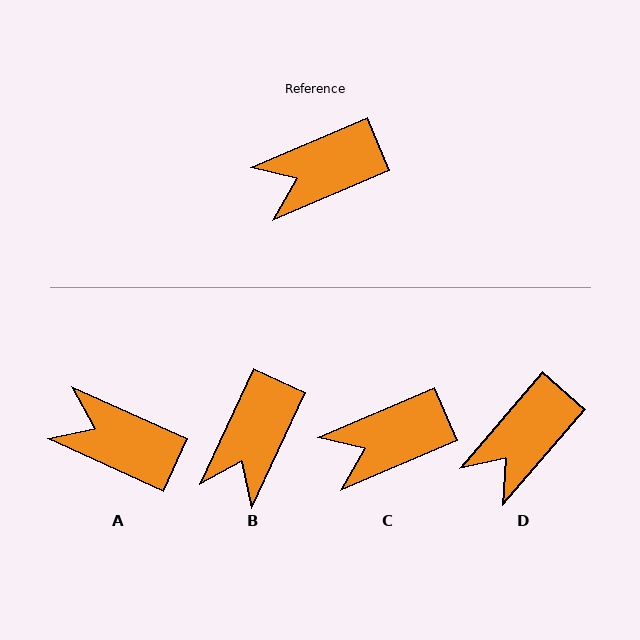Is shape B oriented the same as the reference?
No, it is off by about 42 degrees.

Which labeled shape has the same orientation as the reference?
C.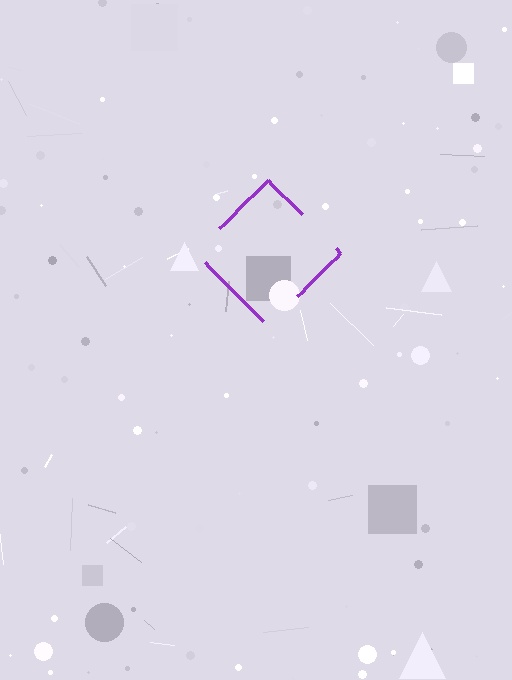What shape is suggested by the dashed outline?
The dashed outline suggests a diamond.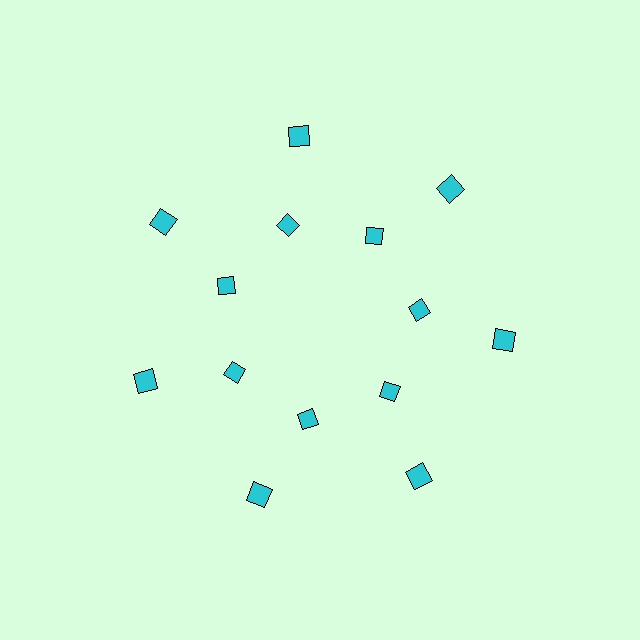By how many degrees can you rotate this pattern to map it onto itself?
The pattern maps onto itself every 51 degrees of rotation.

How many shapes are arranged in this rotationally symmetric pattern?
There are 14 shapes, arranged in 7 groups of 2.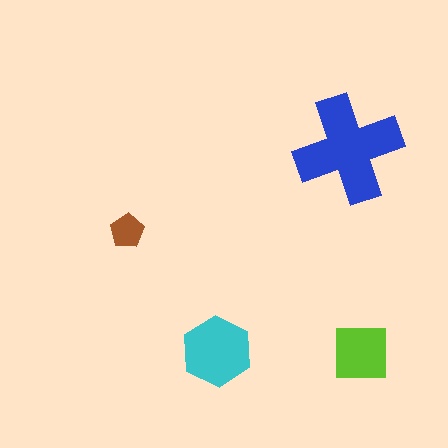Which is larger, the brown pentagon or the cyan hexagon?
The cyan hexagon.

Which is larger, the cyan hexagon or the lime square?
The cyan hexagon.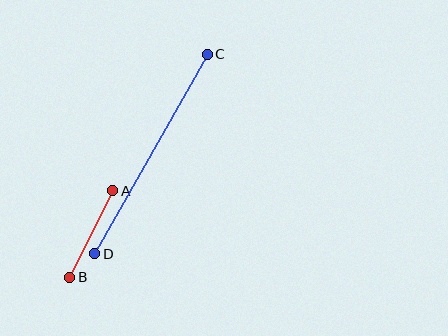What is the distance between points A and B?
The distance is approximately 97 pixels.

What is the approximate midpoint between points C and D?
The midpoint is at approximately (151, 154) pixels.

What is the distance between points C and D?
The distance is approximately 229 pixels.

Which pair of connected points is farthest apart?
Points C and D are farthest apart.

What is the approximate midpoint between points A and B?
The midpoint is at approximately (91, 234) pixels.